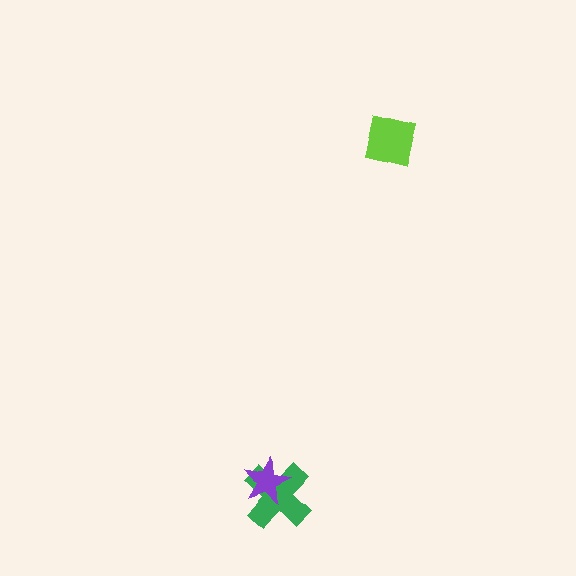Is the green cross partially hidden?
Yes, it is partially covered by another shape.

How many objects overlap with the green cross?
1 object overlaps with the green cross.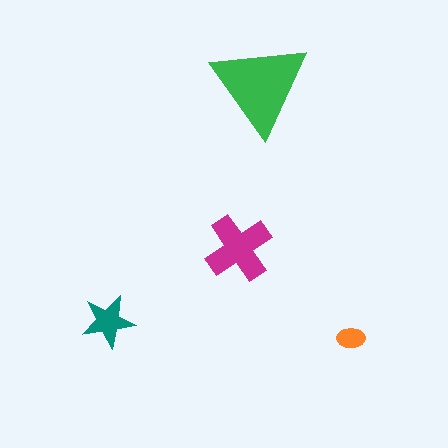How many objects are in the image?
There are 4 objects in the image.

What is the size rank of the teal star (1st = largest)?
3rd.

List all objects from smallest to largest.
The orange ellipse, the teal star, the magenta cross, the green triangle.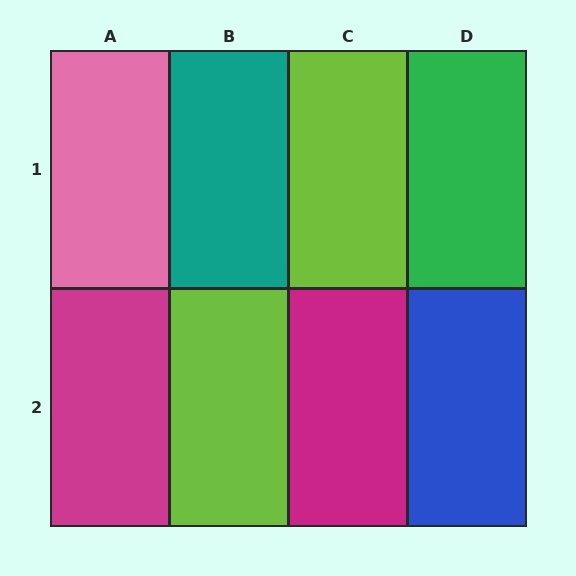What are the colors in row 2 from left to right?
Magenta, lime, magenta, blue.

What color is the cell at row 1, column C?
Lime.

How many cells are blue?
1 cell is blue.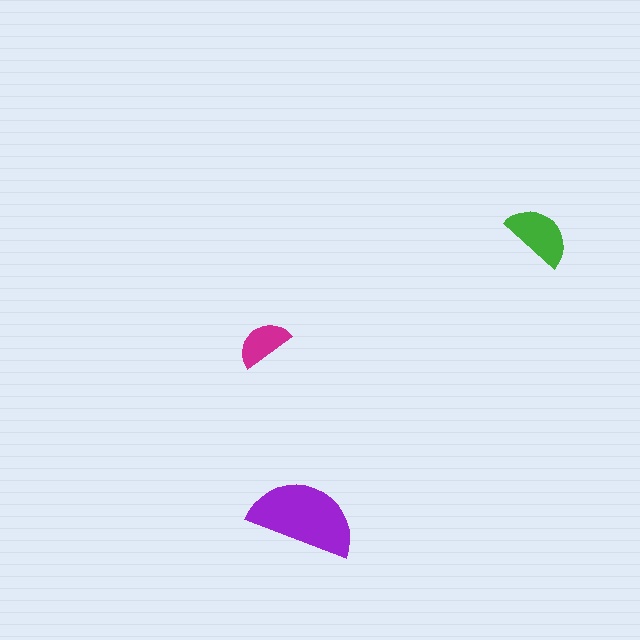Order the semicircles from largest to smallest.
the purple one, the green one, the magenta one.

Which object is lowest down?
The purple semicircle is bottommost.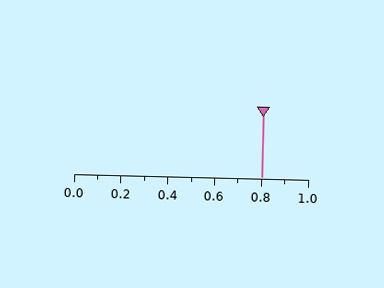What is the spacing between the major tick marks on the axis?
The major ticks are spaced 0.2 apart.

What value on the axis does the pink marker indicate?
The marker indicates approximately 0.8.